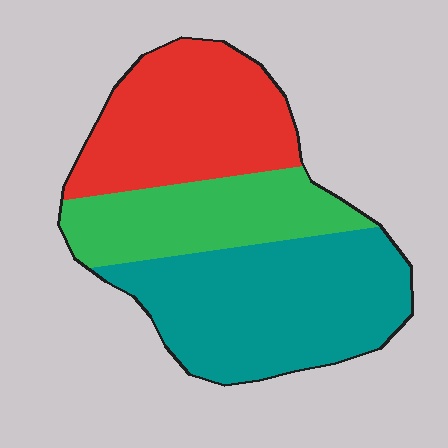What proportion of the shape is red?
Red covers about 35% of the shape.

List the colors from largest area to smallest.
From largest to smallest: teal, red, green.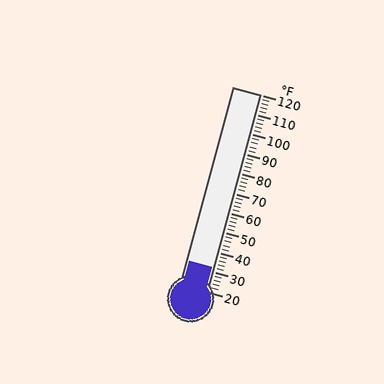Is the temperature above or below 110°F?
The temperature is below 110°F.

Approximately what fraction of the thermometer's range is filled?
The thermometer is filled to approximately 10% of its range.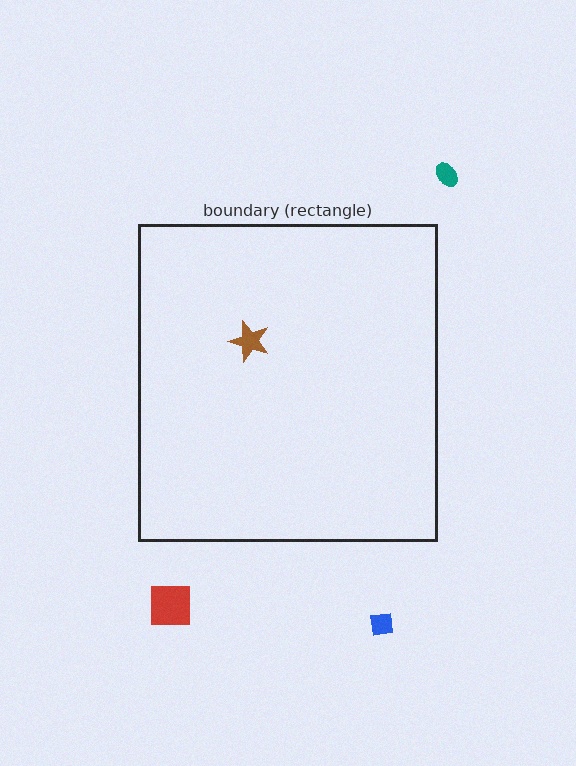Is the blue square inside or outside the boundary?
Outside.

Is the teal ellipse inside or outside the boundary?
Outside.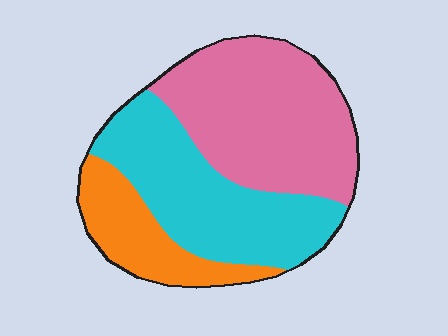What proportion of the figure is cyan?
Cyan covers 37% of the figure.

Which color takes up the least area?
Orange, at roughly 20%.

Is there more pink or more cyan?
Pink.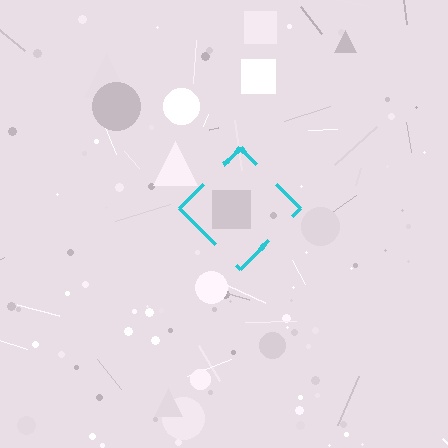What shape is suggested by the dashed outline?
The dashed outline suggests a diamond.